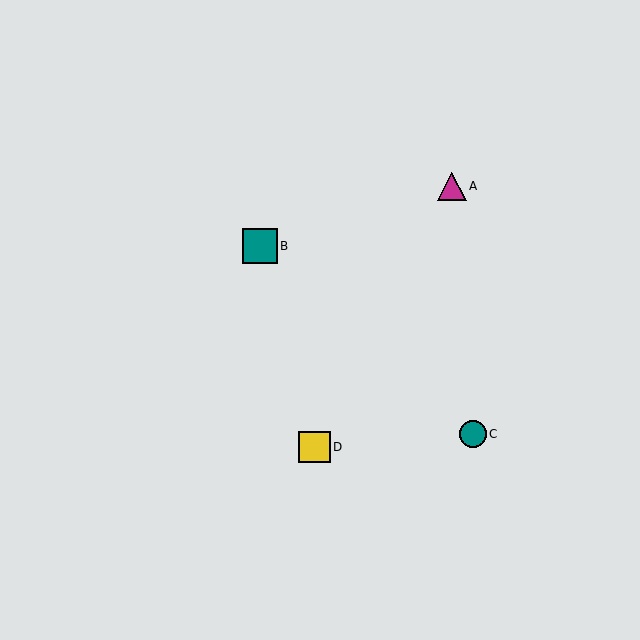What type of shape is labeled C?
Shape C is a teal circle.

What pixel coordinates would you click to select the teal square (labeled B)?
Click at (260, 246) to select the teal square B.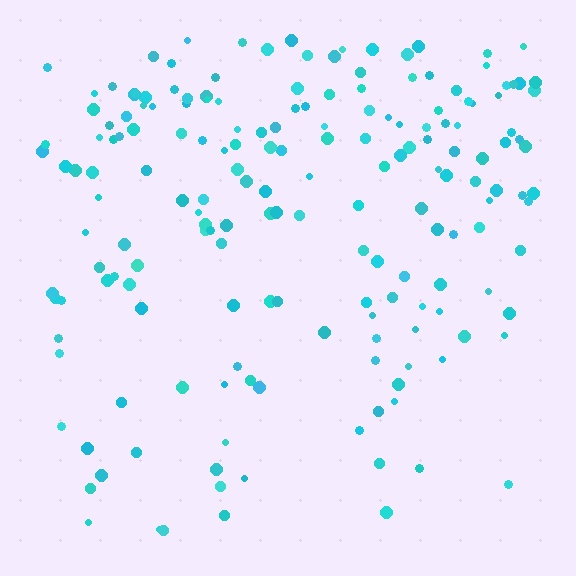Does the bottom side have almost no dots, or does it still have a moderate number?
Still a moderate number, just noticeably fewer than the top.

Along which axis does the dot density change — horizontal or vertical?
Vertical.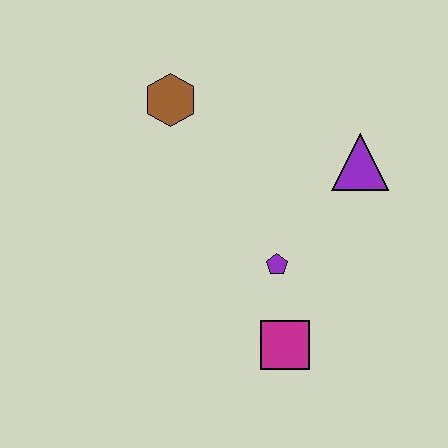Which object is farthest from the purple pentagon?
The brown hexagon is farthest from the purple pentagon.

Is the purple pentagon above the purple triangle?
No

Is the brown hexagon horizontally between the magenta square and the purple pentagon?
No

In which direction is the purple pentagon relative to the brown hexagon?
The purple pentagon is below the brown hexagon.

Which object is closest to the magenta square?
The purple pentagon is closest to the magenta square.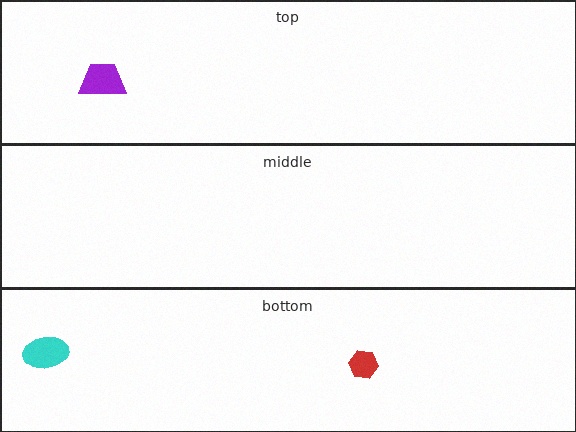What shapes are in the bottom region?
The red hexagon, the cyan ellipse.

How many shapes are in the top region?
1.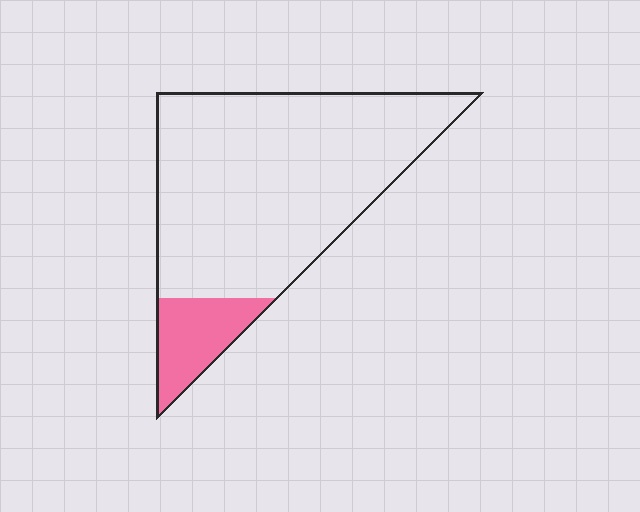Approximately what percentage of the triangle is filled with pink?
Approximately 15%.